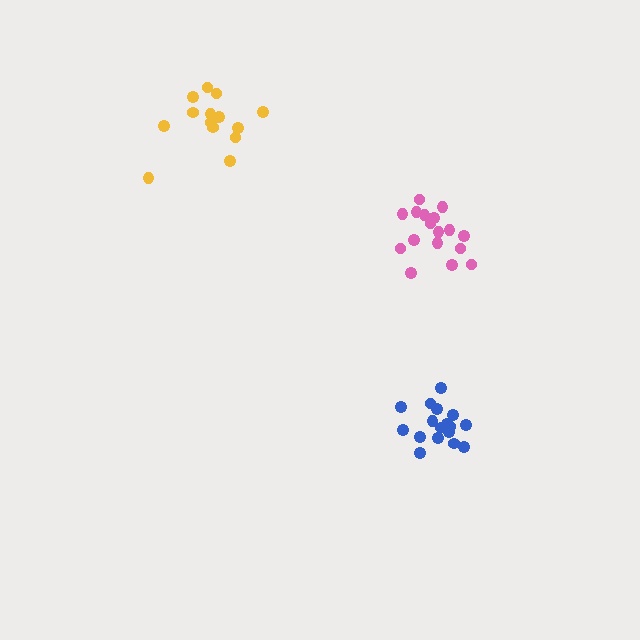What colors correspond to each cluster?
The clusters are colored: yellow, pink, blue.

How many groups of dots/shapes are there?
There are 3 groups.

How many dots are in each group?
Group 1: 14 dots, Group 2: 18 dots, Group 3: 18 dots (50 total).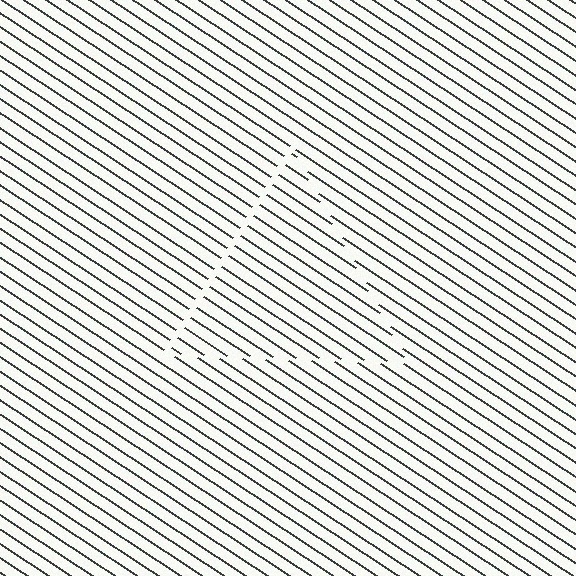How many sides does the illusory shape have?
3 sides — the line-ends trace a triangle.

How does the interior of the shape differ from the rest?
The interior of the shape contains the same grating, shifted by half a period — the contour is defined by the phase discontinuity where line-ends from the inner and outer gratings abut.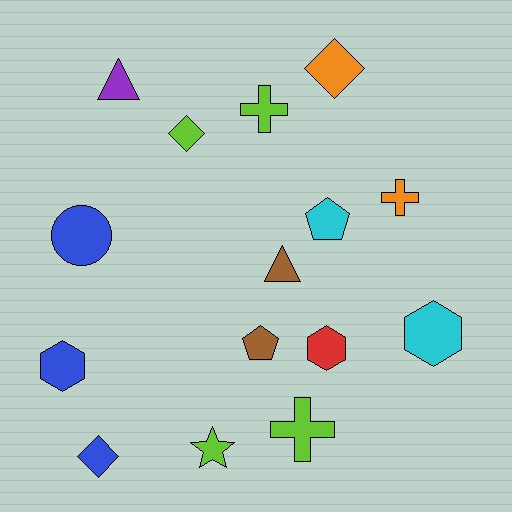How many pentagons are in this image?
There are 2 pentagons.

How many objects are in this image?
There are 15 objects.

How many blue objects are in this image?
There are 3 blue objects.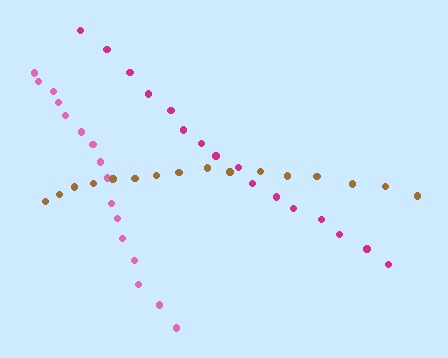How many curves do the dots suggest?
There are 3 distinct paths.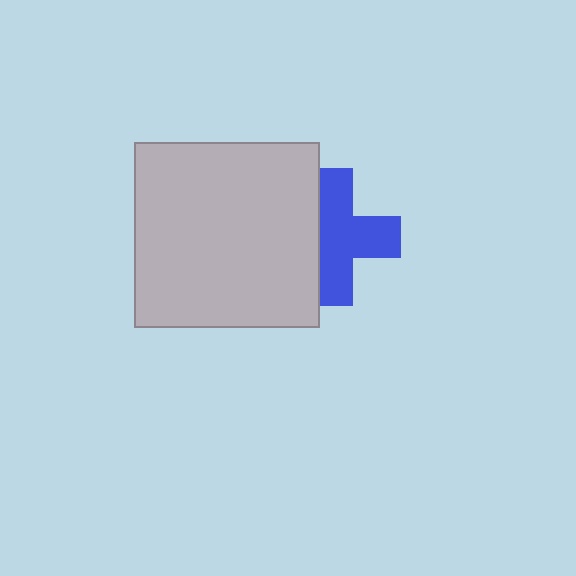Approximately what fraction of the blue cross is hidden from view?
Roughly 32% of the blue cross is hidden behind the light gray square.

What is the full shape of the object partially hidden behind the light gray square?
The partially hidden object is a blue cross.